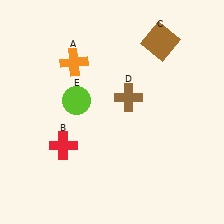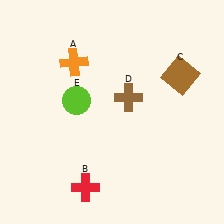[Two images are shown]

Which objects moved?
The objects that moved are: the red cross (B), the brown square (C).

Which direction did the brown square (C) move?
The brown square (C) moved down.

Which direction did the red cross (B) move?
The red cross (B) moved down.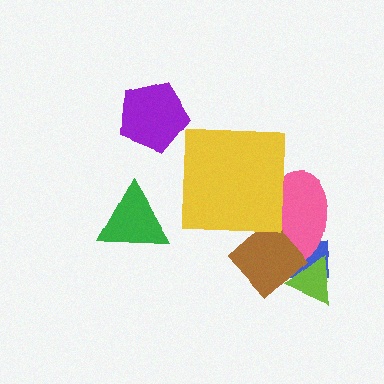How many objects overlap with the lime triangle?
3 objects overlap with the lime triangle.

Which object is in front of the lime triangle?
The brown diamond is in front of the lime triangle.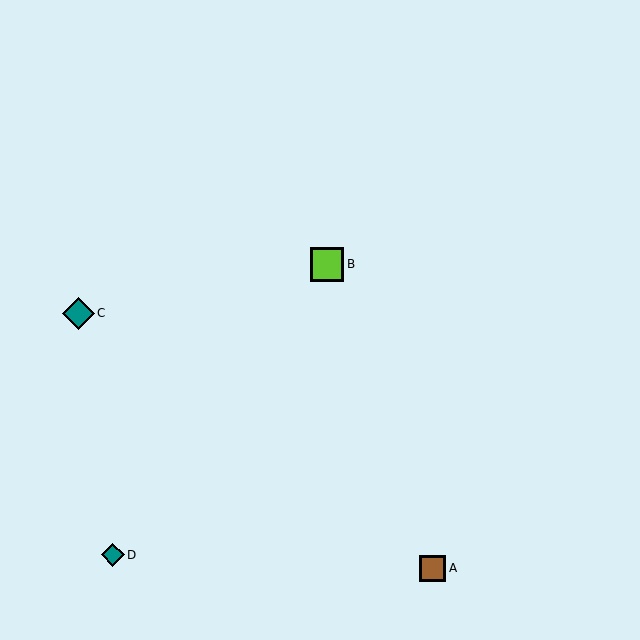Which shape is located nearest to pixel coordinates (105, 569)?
The teal diamond (labeled D) at (113, 555) is nearest to that location.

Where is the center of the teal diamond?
The center of the teal diamond is at (113, 555).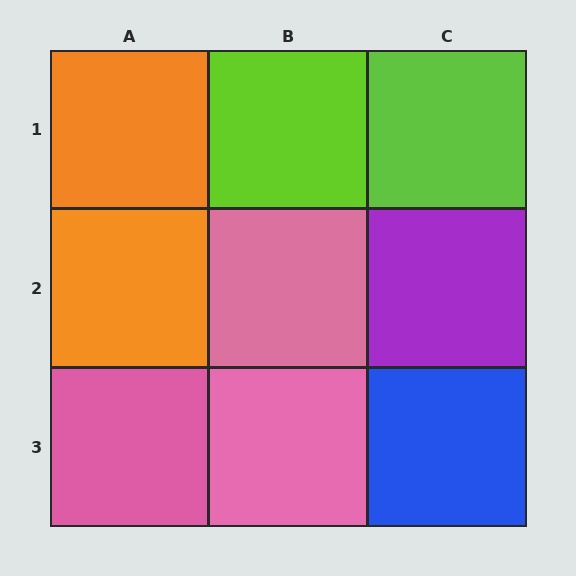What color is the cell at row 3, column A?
Pink.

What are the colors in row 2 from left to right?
Orange, pink, purple.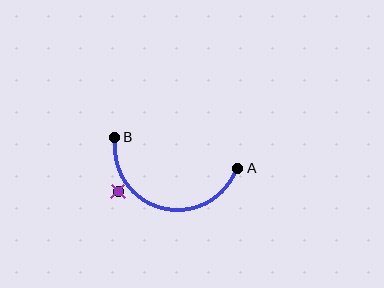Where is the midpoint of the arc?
The arc midpoint is the point on the curve farthest from the straight line joining A and B. It sits below that line.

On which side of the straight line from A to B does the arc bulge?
The arc bulges below the straight line connecting A and B.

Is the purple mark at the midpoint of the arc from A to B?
No — the purple mark does not lie on the arc at all. It sits slightly outside the curve.